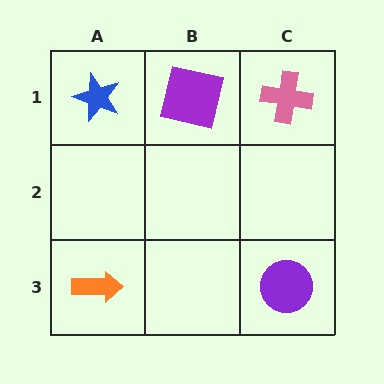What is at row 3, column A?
An orange arrow.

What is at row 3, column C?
A purple circle.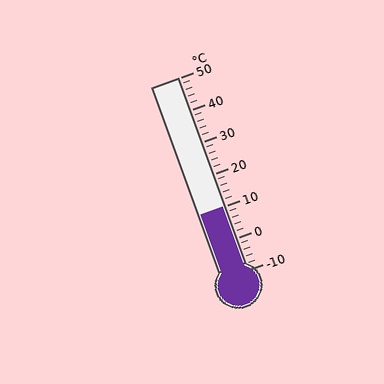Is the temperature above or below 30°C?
The temperature is below 30°C.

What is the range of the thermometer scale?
The thermometer scale ranges from -10°C to 50°C.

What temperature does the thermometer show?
The thermometer shows approximately 10°C.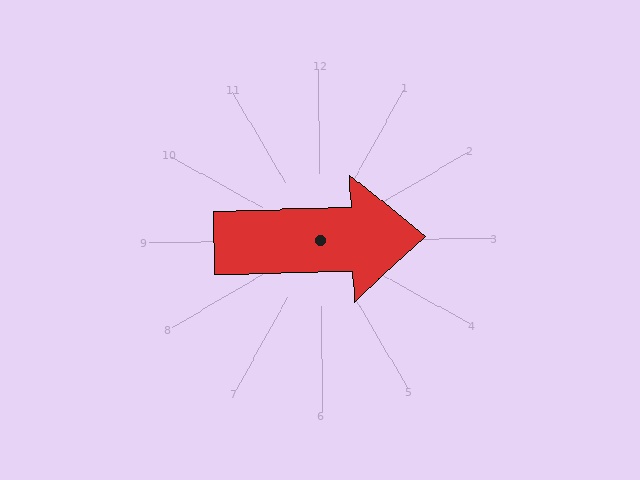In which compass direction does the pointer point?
East.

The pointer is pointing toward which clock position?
Roughly 3 o'clock.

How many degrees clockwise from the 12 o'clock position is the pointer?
Approximately 89 degrees.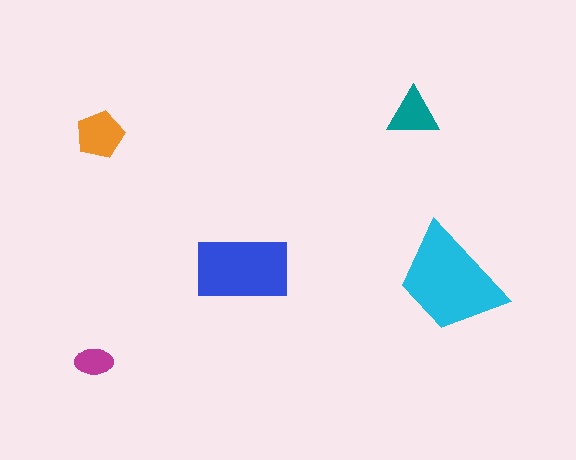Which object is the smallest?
The magenta ellipse.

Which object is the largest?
The cyan trapezoid.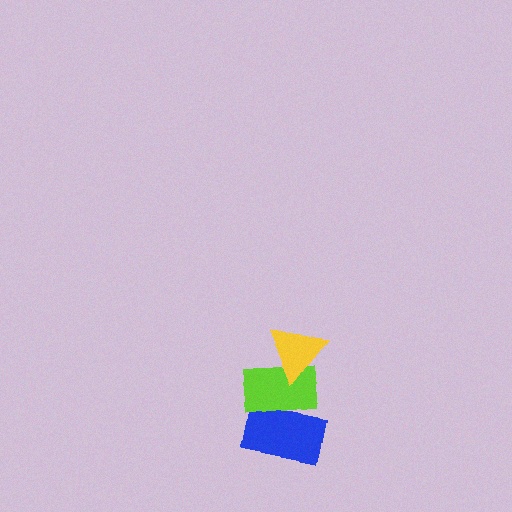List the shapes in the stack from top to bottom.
From top to bottom: the yellow triangle, the lime rectangle, the blue rectangle.